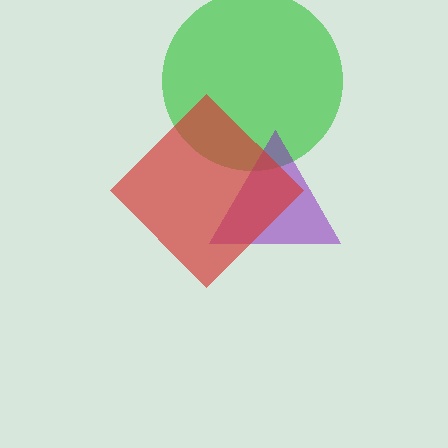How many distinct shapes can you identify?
There are 3 distinct shapes: a green circle, a purple triangle, a red diamond.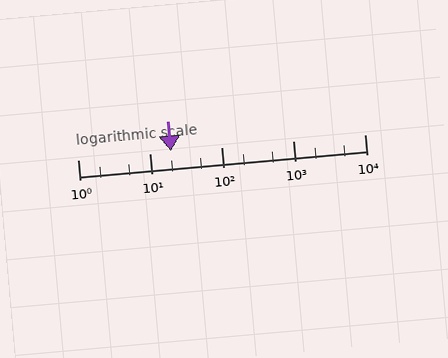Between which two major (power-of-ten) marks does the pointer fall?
The pointer is between 10 and 100.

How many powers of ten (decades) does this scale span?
The scale spans 4 decades, from 1 to 10000.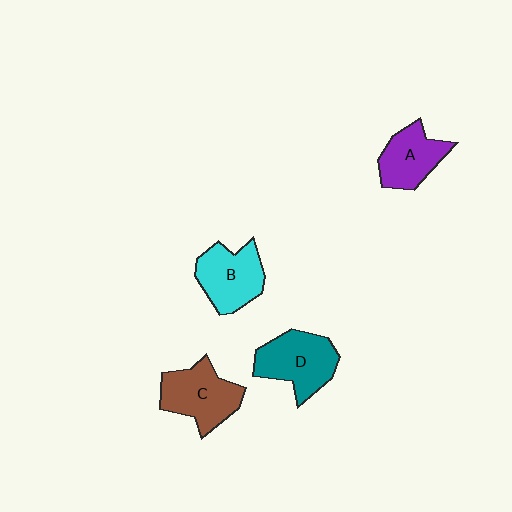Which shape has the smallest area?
Shape A (purple).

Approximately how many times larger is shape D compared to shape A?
Approximately 1.3 times.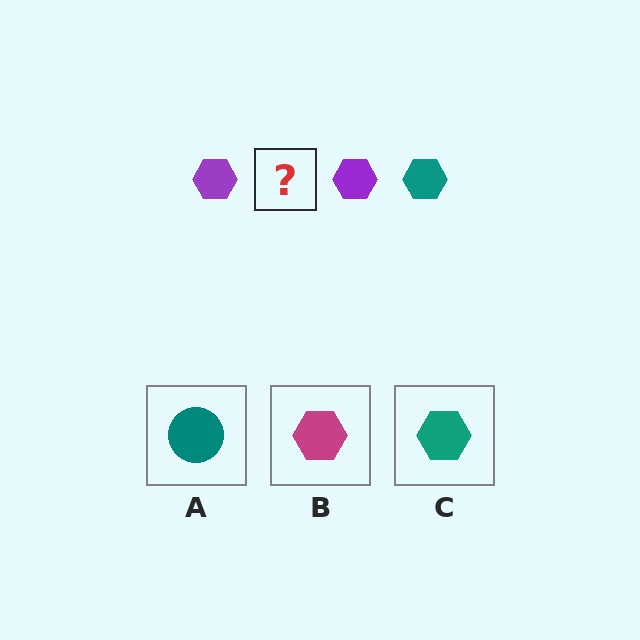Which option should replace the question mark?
Option C.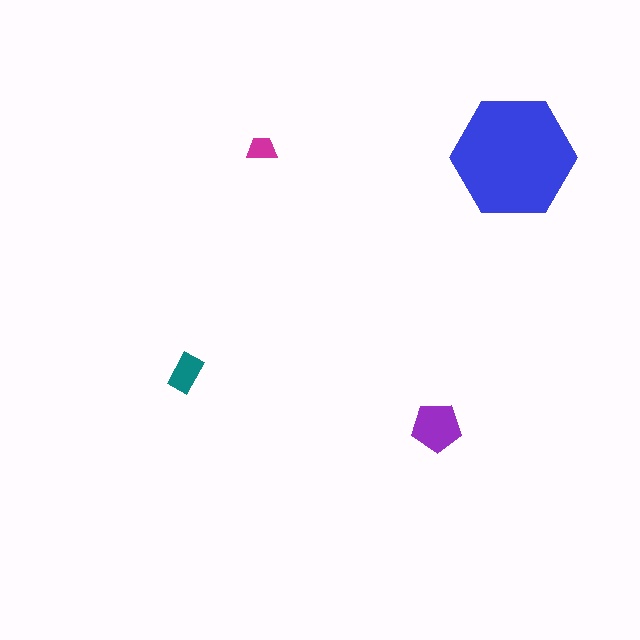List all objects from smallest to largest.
The magenta trapezoid, the teal rectangle, the purple pentagon, the blue hexagon.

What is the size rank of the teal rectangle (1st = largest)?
3rd.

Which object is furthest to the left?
The teal rectangle is leftmost.